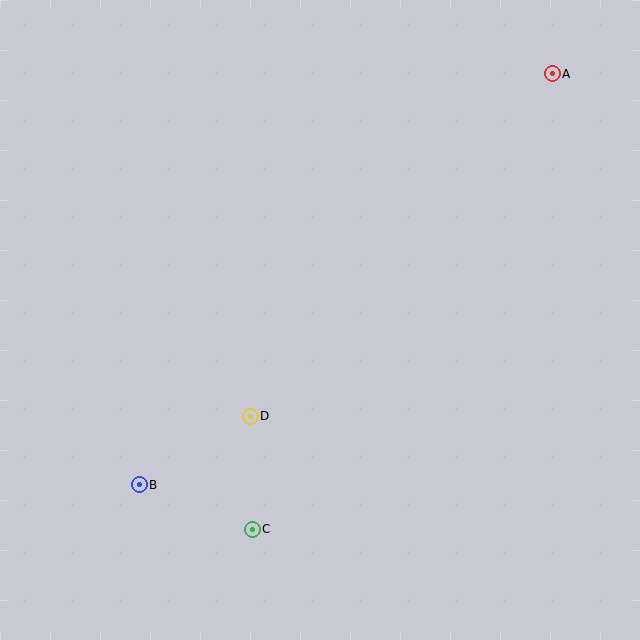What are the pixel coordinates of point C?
Point C is at (252, 529).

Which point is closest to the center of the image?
Point D at (250, 416) is closest to the center.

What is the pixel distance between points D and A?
The distance between D and A is 457 pixels.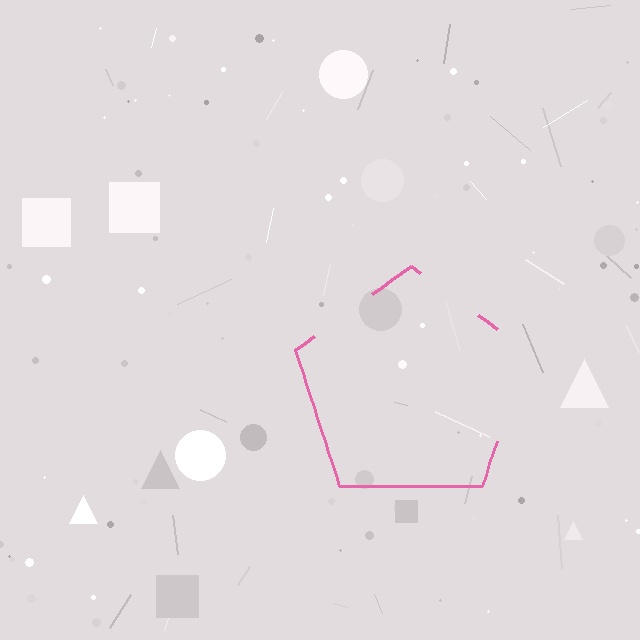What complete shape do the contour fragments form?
The contour fragments form a pentagon.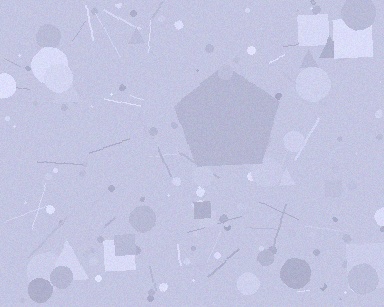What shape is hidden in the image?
A pentagon is hidden in the image.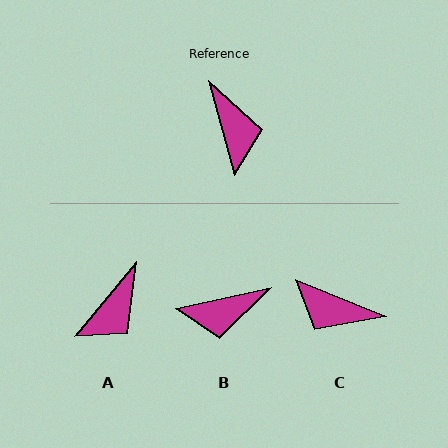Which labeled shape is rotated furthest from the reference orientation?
C, about 128 degrees away.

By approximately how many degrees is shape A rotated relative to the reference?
Approximately 55 degrees clockwise.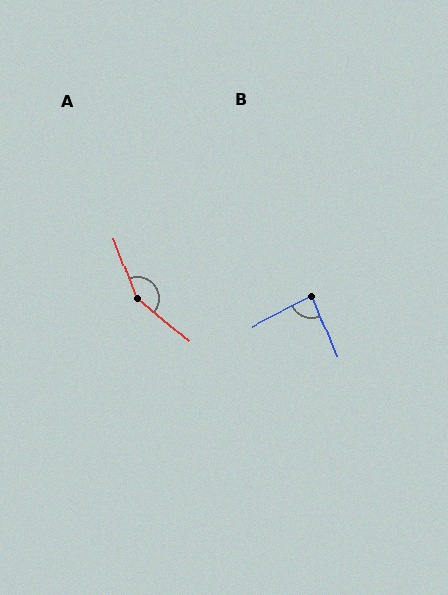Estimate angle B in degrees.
Approximately 85 degrees.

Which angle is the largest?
A, at approximately 150 degrees.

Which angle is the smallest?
B, at approximately 85 degrees.